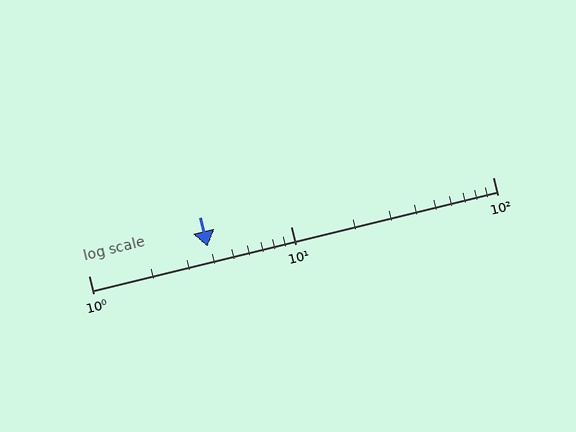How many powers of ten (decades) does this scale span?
The scale spans 2 decades, from 1 to 100.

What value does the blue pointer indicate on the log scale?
The pointer indicates approximately 3.9.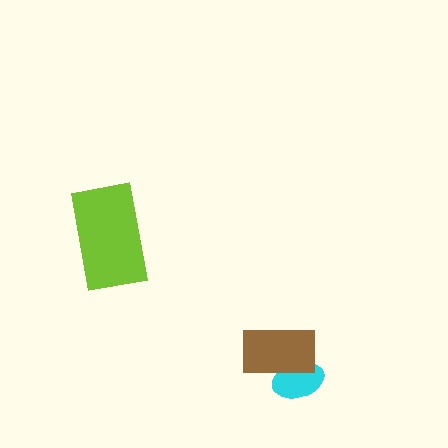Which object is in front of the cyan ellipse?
The brown rectangle is in front of the cyan ellipse.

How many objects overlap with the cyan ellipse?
1 object overlaps with the cyan ellipse.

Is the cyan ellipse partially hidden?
Yes, it is partially covered by another shape.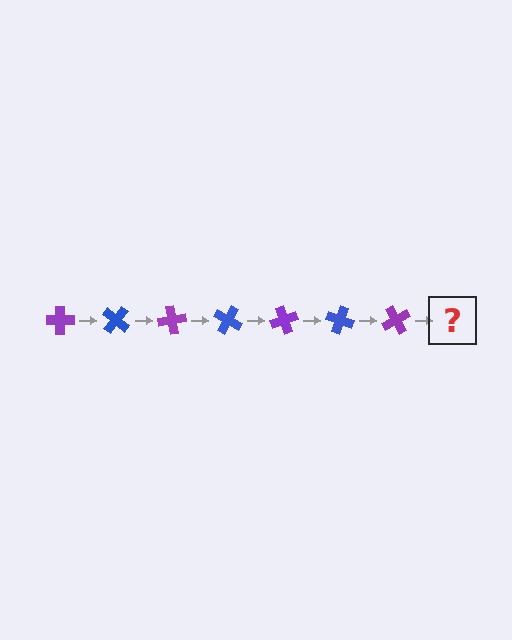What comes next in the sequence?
The next element should be a blue cross, rotated 280 degrees from the start.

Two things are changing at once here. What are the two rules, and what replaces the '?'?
The two rules are that it rotates 40 degrees each step and the color cycles through purple and blue. The '?' should be a blue cross, rotated 280 degrees from the start.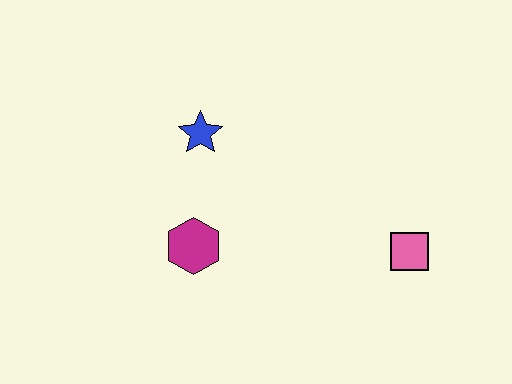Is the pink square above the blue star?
No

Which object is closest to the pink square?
The magenta hexagon is closest to the pink square.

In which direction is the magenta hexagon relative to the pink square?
The magenta hexagon is to the left of the pink square.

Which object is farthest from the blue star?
The pink square is farthest from the blue star.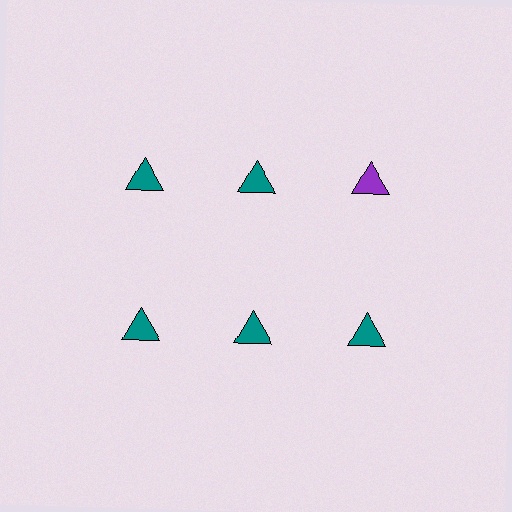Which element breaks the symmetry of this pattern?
The purple triangle in the top row, center column breaks the symmetry. All other shapes are teal triangles.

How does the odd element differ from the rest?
It has a different color: purple instead of teal.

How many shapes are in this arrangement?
There are 6 shapes arranged in a grid pattern.